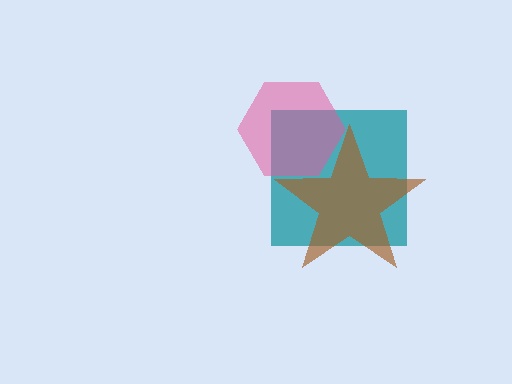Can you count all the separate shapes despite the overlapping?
Yes, there are 3 separate shapes.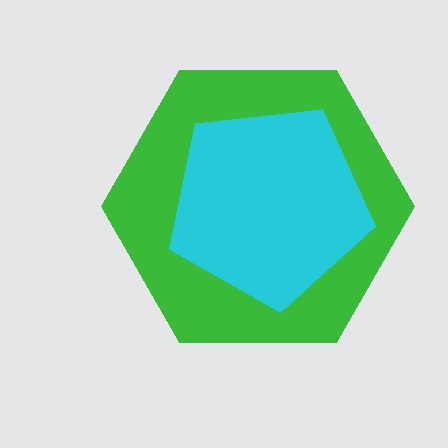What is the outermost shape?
The green hexagon.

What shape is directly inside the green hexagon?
The cyan pentagon.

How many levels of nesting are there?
2.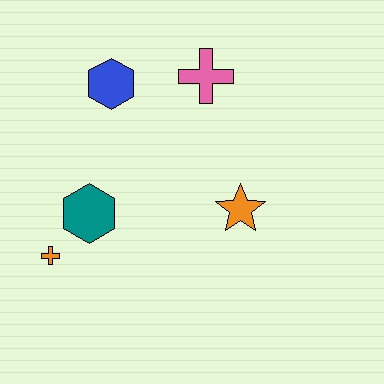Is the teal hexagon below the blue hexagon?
Yes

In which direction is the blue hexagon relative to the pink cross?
The blue hexagon is to the left of the pink cross.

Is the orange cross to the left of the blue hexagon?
Yes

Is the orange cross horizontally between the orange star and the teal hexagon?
No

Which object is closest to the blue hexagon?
The pink cross is closest to the blue hexagon.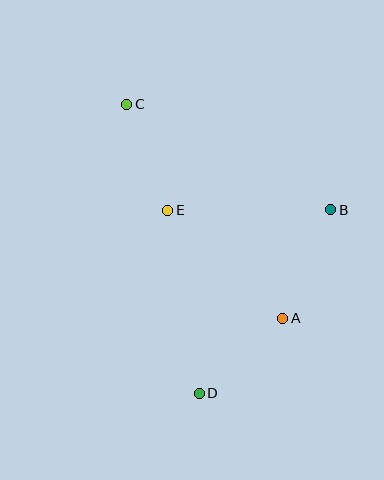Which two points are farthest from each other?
Points C and D are farthest from each other.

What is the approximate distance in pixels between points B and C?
The distance between B and C is approximately 230 pixels.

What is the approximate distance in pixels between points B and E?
The distance between B and E is approximately 163 pixels.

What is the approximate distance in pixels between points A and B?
The distance between A and B is approximately 119 pixels.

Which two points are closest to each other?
Points A and D are closest to each other.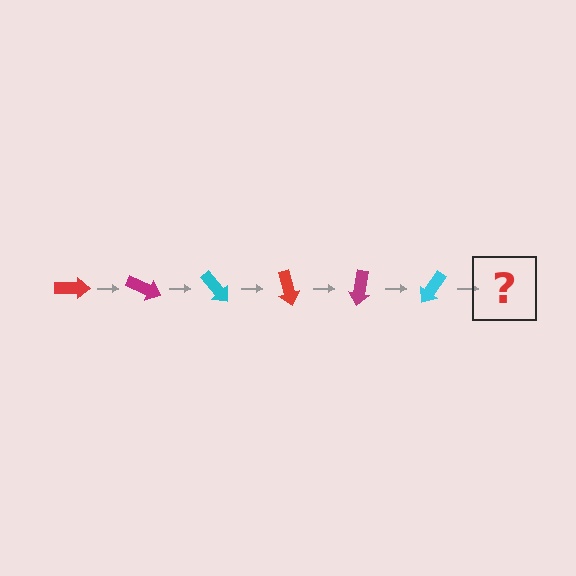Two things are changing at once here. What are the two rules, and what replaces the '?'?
The two rules are that it rotates 25 degrees each step and the color cycles through red, magenta, and cyan. The '?' should be a red arrow, rotated 150 degrees from the start.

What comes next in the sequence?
The next element should be a red arrow, rotated 150 degrees from the start.